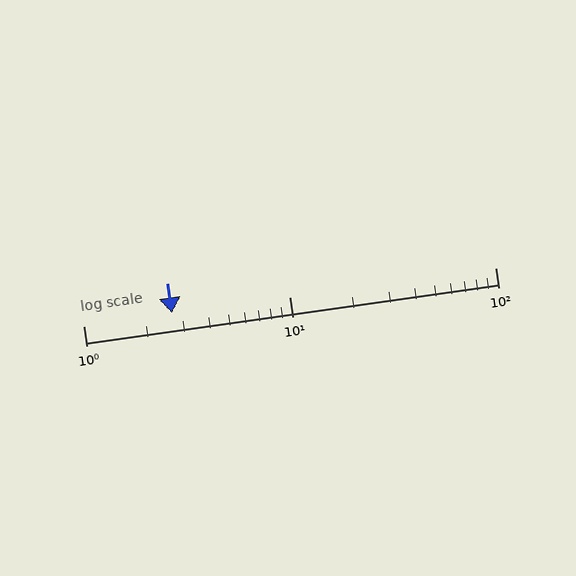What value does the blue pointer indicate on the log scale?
The pointer indicates approximately 2.7.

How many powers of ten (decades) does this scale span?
The scale spans 2 decades, from 1 to 100.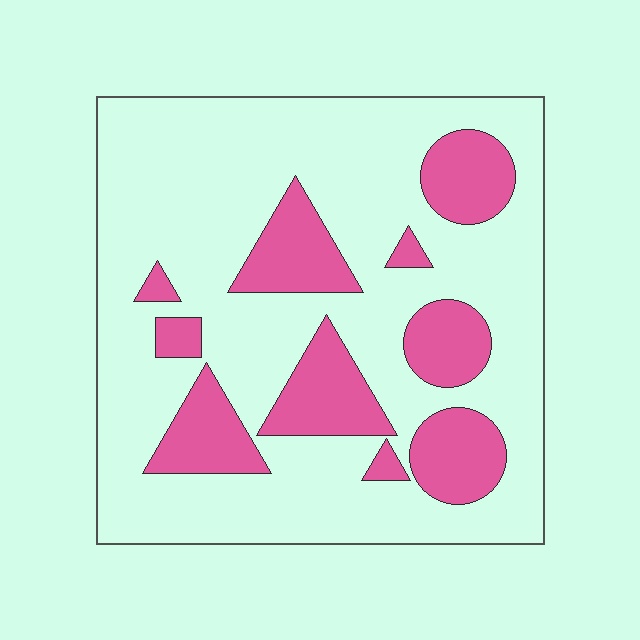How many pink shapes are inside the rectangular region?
10.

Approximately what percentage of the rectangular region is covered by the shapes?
Approximately 25%.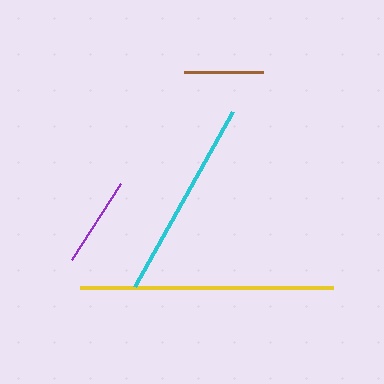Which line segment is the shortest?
The brown line is the shortest at approximately 79 pixels.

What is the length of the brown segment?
The brown segment is approximately 79 pixels long.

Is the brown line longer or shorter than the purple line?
The purple line is longer than the brown line.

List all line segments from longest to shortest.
From longest to shortest: yellow, cyan, purple, brown.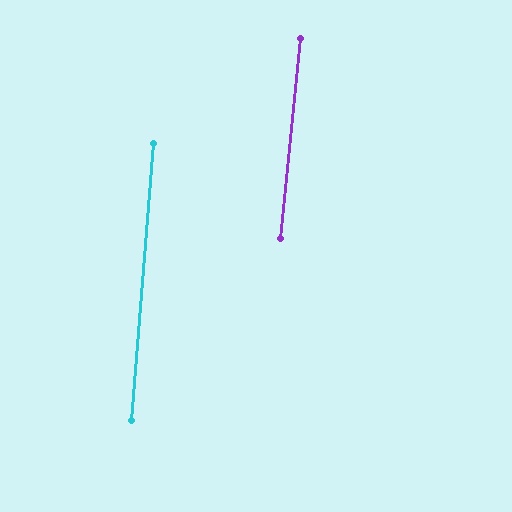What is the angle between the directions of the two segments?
Approximately 1 degree.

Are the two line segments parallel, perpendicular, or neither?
Parallel — their directions differ by only 1.2°.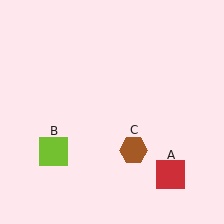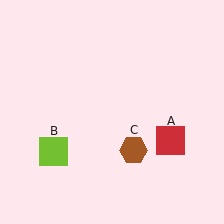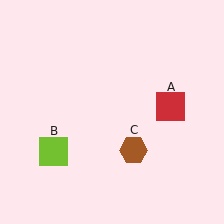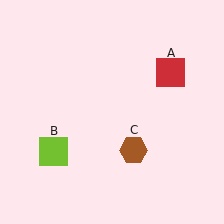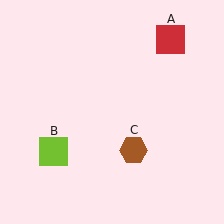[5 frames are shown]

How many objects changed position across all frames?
1 object changed position: red square (object A).